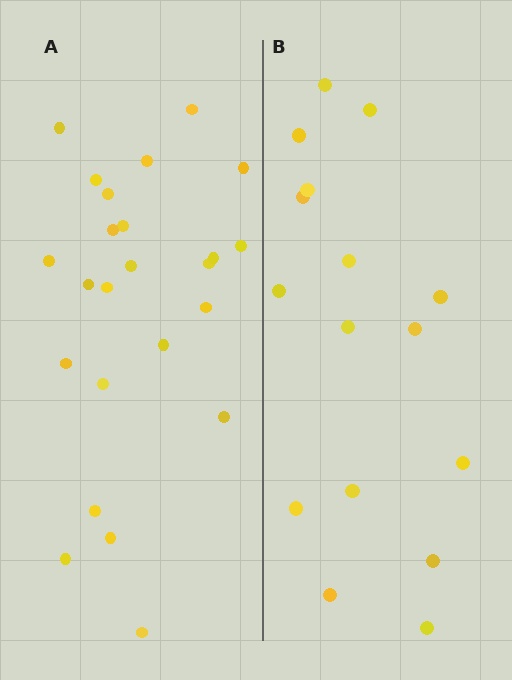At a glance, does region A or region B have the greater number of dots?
Region A (the left region) has more dots.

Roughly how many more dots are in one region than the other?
Region A has roughly 8 or so more dots than region B.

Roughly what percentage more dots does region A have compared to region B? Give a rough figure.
About 50% more.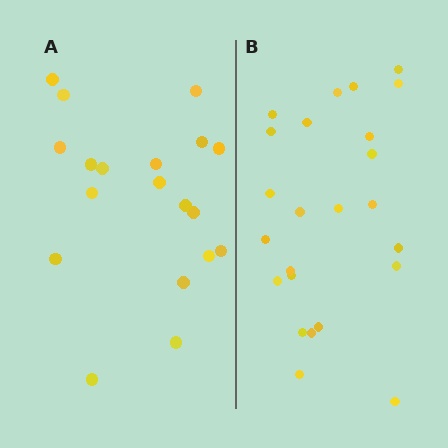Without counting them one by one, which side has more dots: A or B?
Region B (the right region) has more dots.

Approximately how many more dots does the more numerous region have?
Region B has about 5 more dots than region A.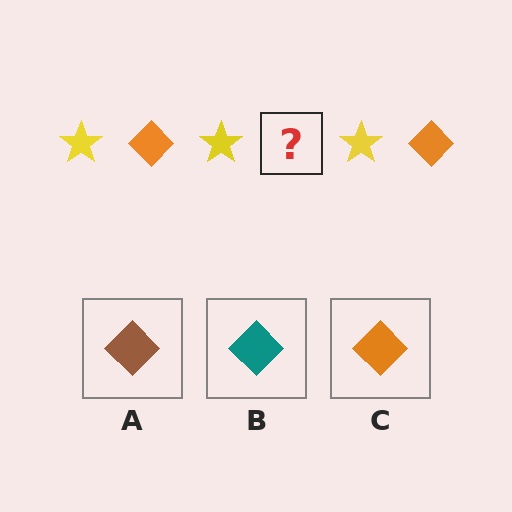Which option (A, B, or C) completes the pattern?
C.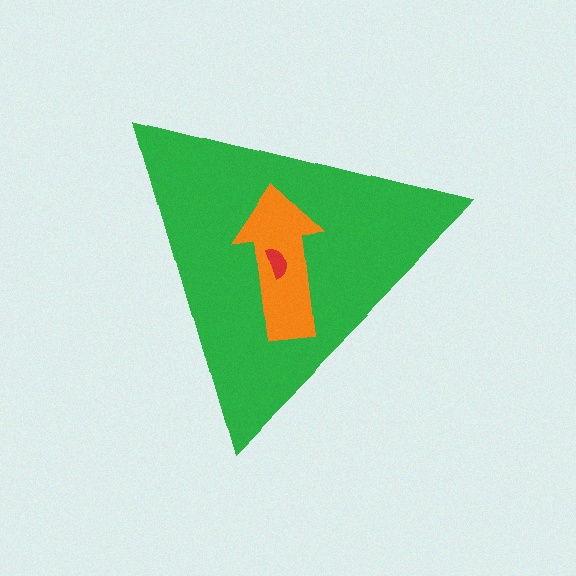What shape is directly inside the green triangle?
The orange arrow.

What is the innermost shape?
The red semicircle.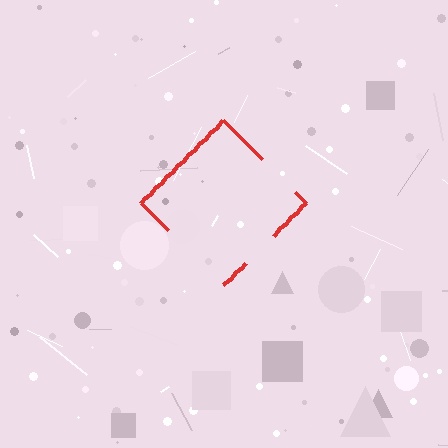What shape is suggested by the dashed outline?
The dashed outline suggests a diamond.